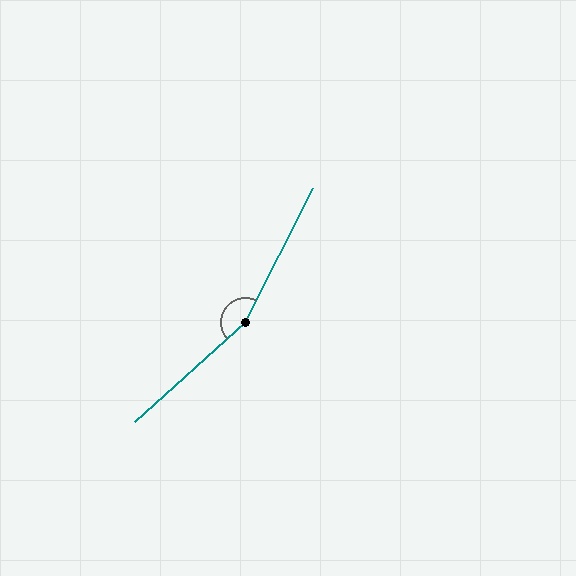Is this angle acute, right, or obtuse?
It is obtuse.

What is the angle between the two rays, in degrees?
Approximately 159 degrees.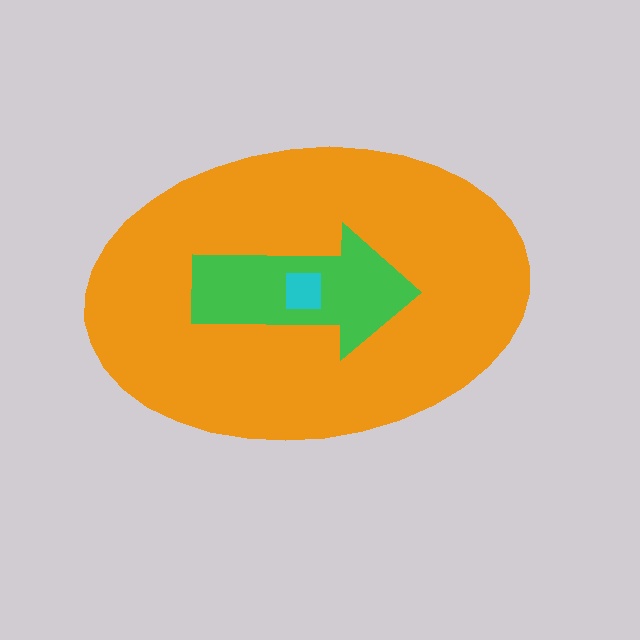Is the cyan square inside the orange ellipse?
Yes.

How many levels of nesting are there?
3.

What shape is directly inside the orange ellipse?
The green arrow.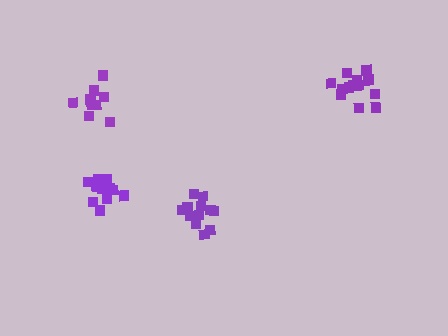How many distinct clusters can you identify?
There are 4 distinct clusters.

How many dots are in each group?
Group 1: 13 dots, Group 2: 14 dots, Group 3: 9 dots, Group 4: 12 dots (48 total).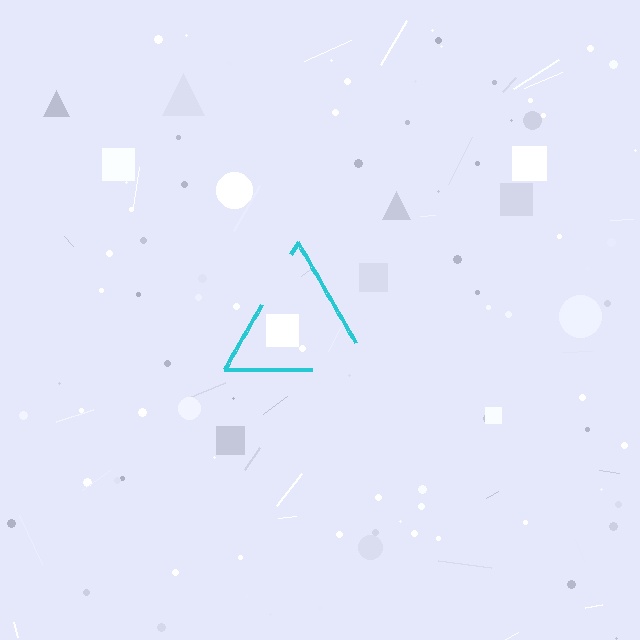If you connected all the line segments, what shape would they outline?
They would outline a triangle.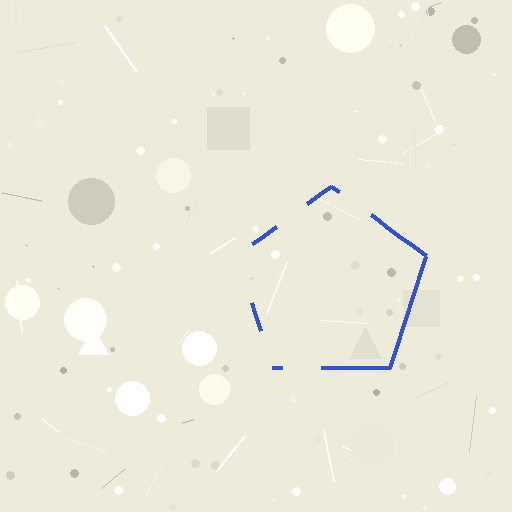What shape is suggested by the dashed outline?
The dashed outline suggests a pentagon.